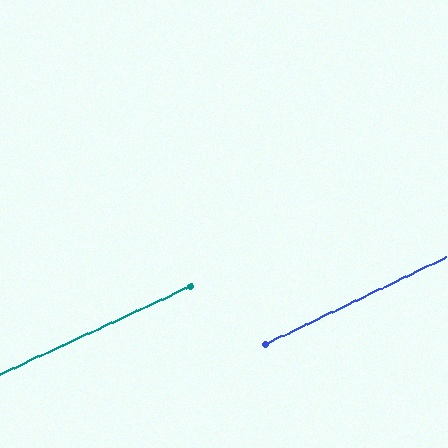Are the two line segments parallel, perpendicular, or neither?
Parallel — their directions differ by only 0.8°.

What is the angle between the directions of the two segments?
Approximately 1 degree.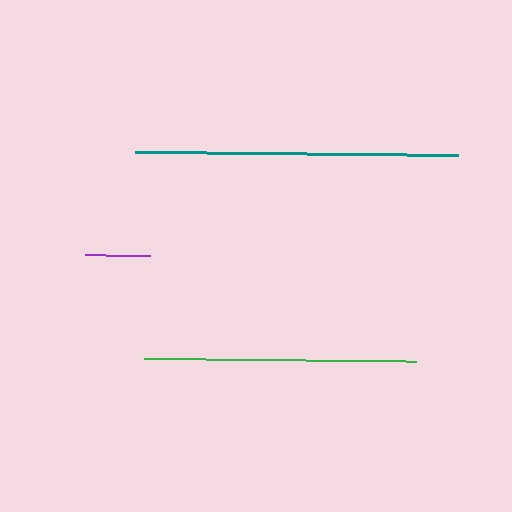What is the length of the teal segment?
The teal segment is approximately 323 pixels long.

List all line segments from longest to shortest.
From longest to shortest: teal, green, purple.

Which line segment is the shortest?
The purple line is the shortest at approximately 65 pixels.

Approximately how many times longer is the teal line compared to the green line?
The teal line is approximately 1.2 times the length of the green line.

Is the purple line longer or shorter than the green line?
The green line is longer than the purple line.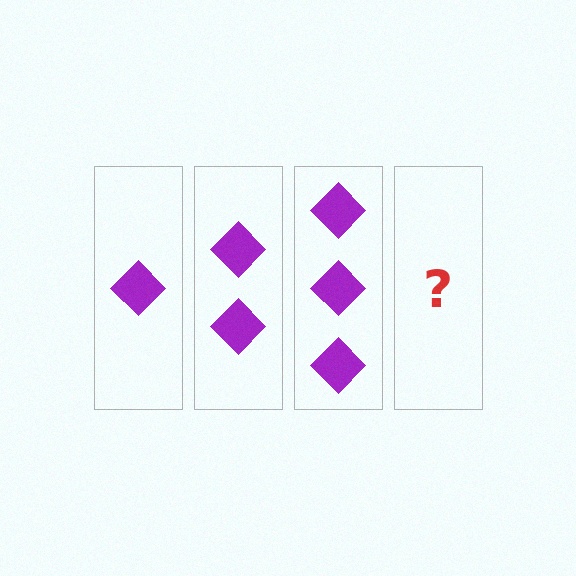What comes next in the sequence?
The next element should be 4 diamonds.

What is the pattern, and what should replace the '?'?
The pattern is that each step adds one more diamond. The '?' should be 4 diamonds.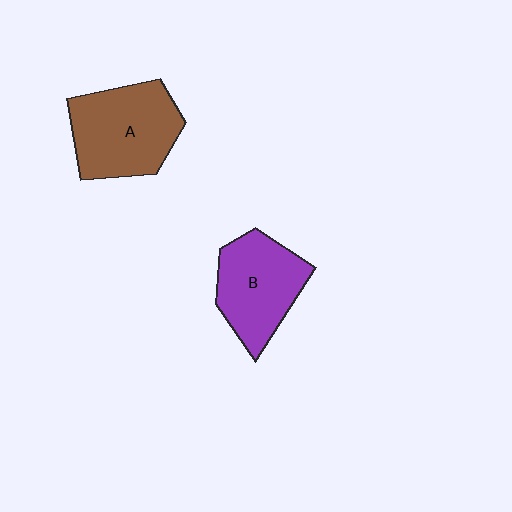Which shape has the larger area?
Shape A (brown).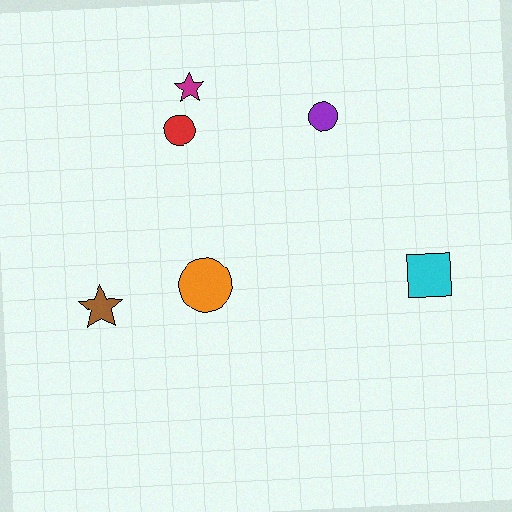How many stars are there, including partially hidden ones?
There are 2 stars.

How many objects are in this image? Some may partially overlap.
There are 6 objects.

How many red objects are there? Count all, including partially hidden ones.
There is 1 red object.